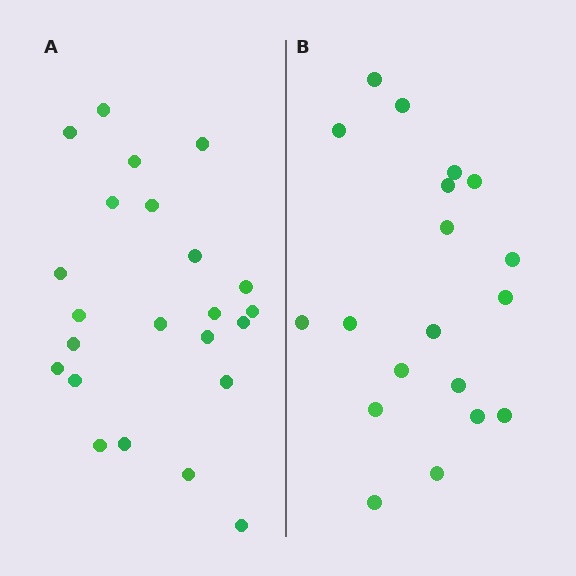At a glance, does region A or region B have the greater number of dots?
Region A (the left region) has more dots.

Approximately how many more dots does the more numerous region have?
Region A has about 4 more dots than region B.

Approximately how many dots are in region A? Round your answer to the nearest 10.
About 20 dots. (The exact count is 23, which rounds to 20.)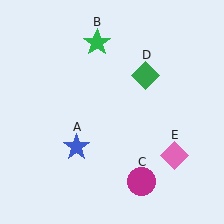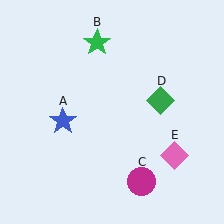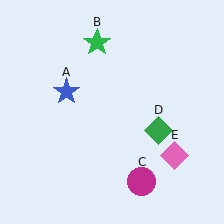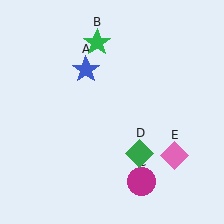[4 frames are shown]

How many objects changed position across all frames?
2 objects changed position: blue star (object A), green diamond (object D).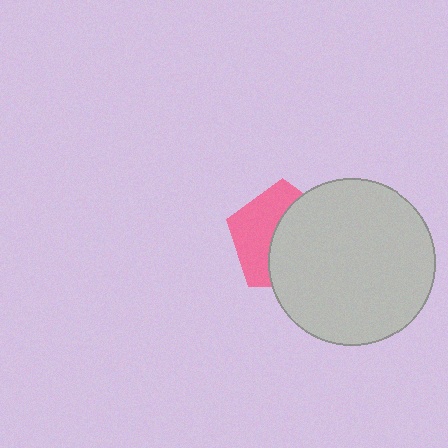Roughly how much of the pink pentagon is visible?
A small part of it is visible (roughly 44%).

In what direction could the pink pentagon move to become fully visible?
The pink pentagon could move left. That would shift it out from behind the light gray circle entirely.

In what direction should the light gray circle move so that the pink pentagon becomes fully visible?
The light gray circle should move right. That is the shortest direction to clear the overlap and leave the pink pentagon fully visible.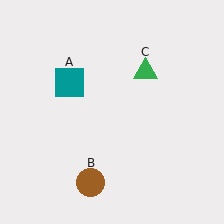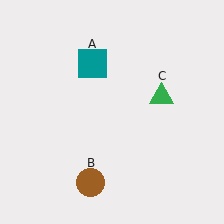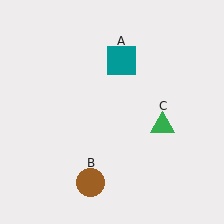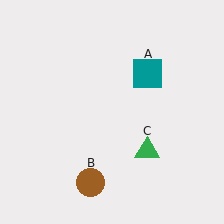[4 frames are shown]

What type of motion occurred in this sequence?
The teal square (object A), green triangle (object C) rotated clockwise around the center of the scene.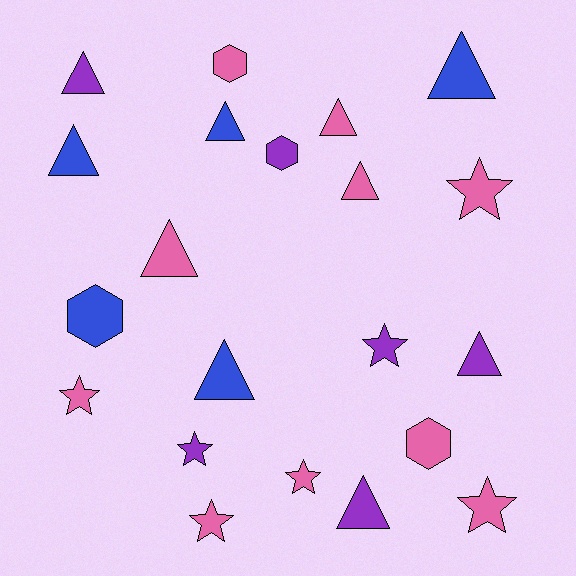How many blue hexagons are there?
There is 1 blue hexagon.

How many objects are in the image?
There are 21 objects.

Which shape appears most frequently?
Triangle, with 10 objects.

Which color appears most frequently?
Pink, with 10 objects.